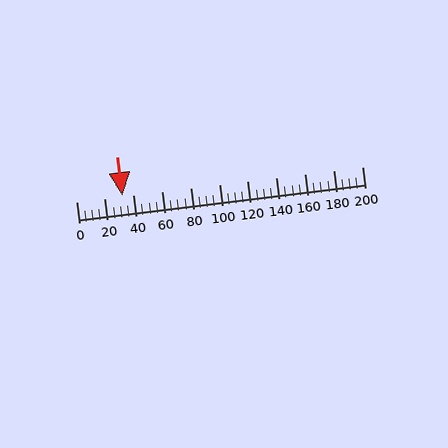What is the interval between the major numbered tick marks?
The major tick marks are spaced 20 units apart.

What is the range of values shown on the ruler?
The ruler shows values from 0 to 200.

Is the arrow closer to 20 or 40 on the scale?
The arrow is closer to 40.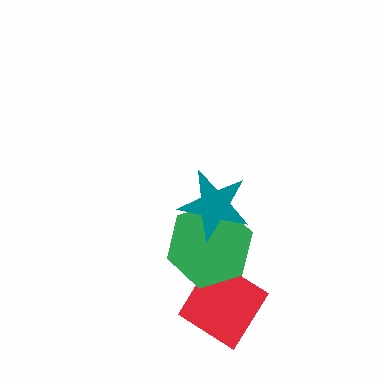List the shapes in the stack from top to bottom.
From top to bottom: the teal star, the green hexagon, the red diamond.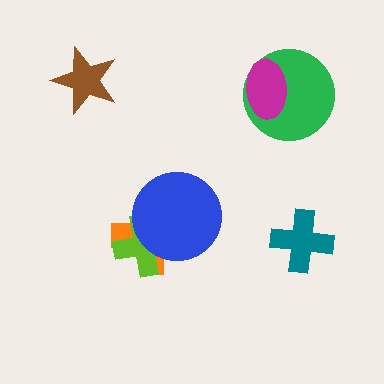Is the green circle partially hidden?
Yes, it is partially covered by another shape.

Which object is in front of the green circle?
The magenta ellipse is in front of the green circle.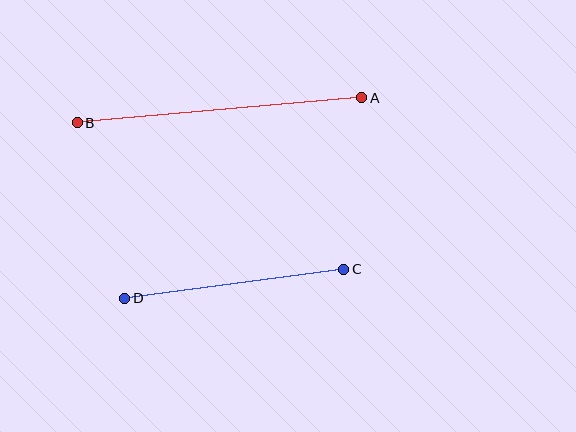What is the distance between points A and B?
The distance is approximately 285 pixels.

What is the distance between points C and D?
The distance is approximately 221 pixels.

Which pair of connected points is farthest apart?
Points A and B are farthest apart.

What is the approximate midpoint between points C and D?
The midpoint is at approximately (234, 284) pixels.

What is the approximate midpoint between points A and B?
The midpoint is at approximately (219, 110) pixels.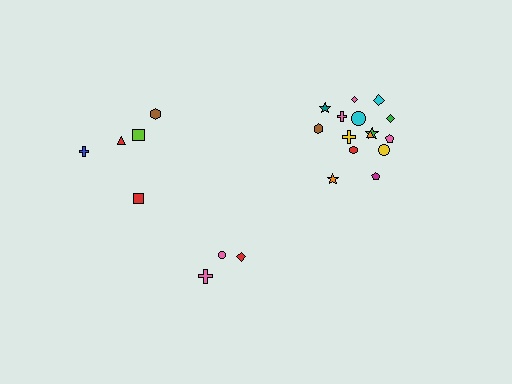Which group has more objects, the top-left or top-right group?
The top-right group.